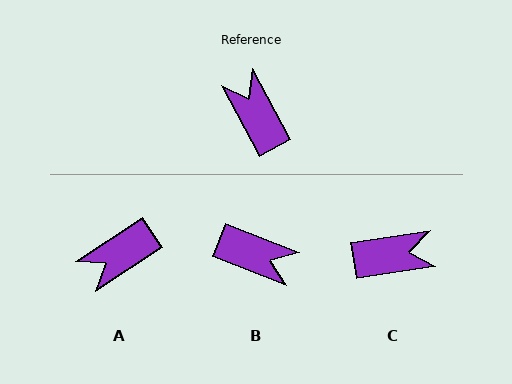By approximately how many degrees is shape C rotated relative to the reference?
Approximately 110 degrees clockwise.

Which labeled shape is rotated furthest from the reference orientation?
B, about 139 degrees away.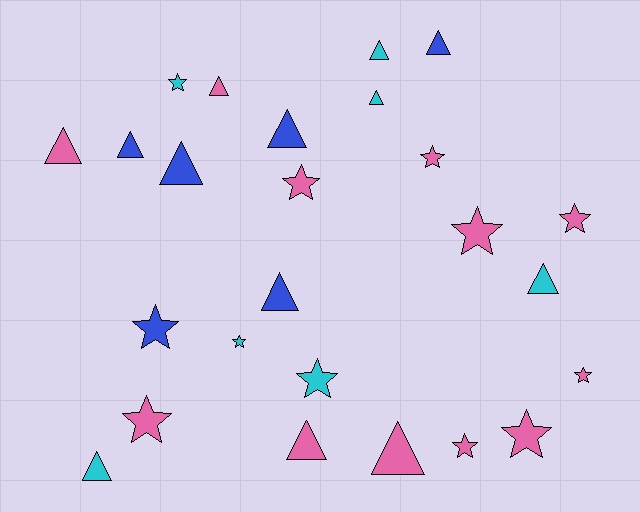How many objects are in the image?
There are 25 objects.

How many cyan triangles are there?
There are 4 cyan triangles.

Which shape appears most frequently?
Triangle, with 13 objects.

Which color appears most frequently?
Pink, with 12 objects.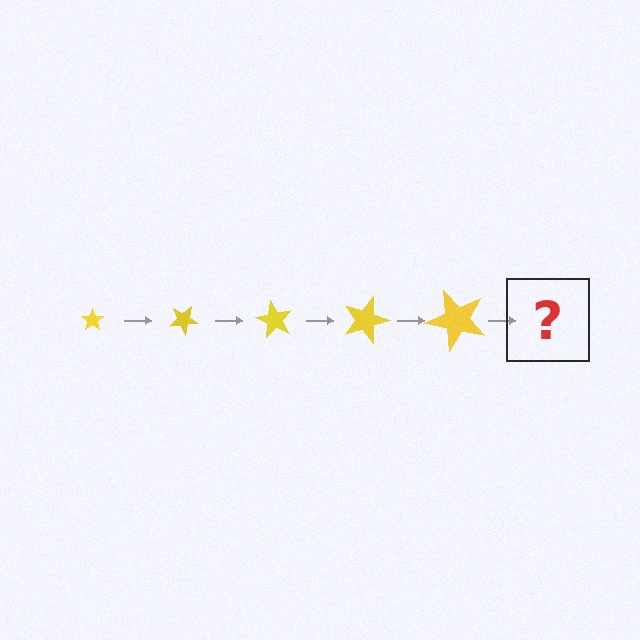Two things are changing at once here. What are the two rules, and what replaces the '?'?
The two rules are that the star grows larger each step and it rotates 30 degrees each step. The '?' should be a star, larger than the previous one and rotated 150 degrees from the start.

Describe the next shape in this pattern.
It should be a star, larger than the previous one and rotated 150 degrees from the start.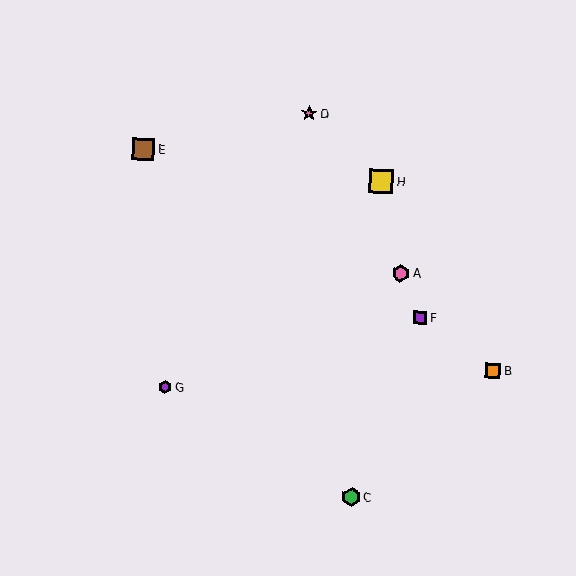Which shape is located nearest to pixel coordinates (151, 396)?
The purple hexagon (labeled G) at (165, 387) is nearest to that location.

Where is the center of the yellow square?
The center of the yellow square is at (381, 181).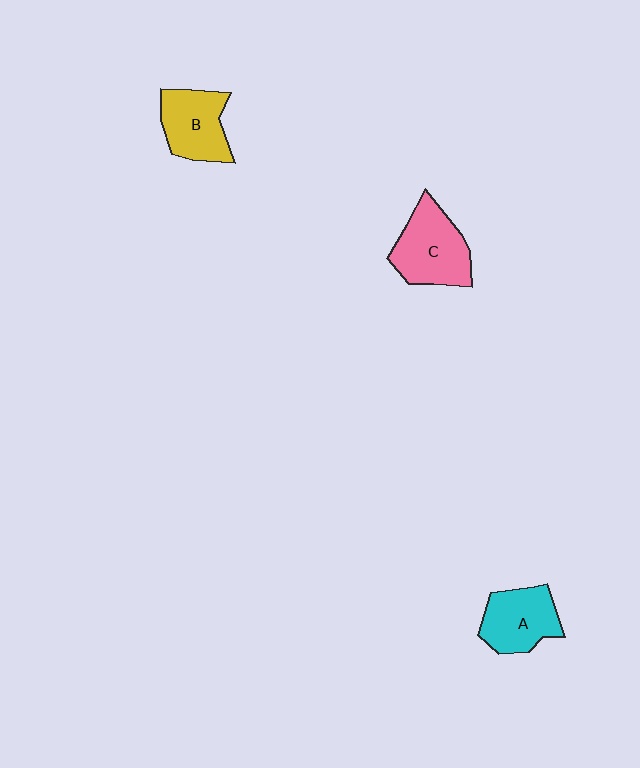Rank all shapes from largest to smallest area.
From largest to smallest: C (pink), A (cyan), B (yellow).